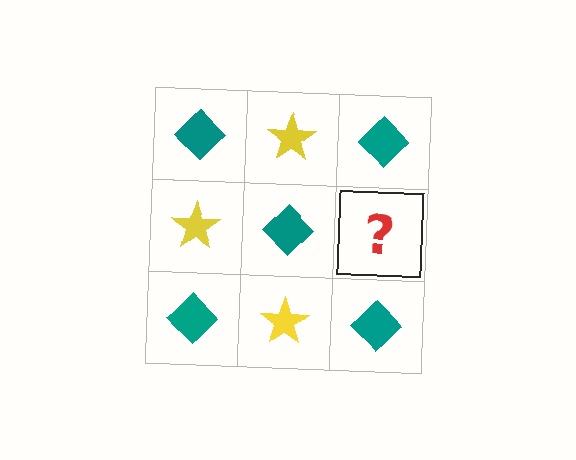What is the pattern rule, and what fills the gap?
The rule is that it alternates teal diamond and yellow star in a checkerboard pattern. The gap should be filled with a yellow star.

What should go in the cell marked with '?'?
The missing cell should contain a yellow star.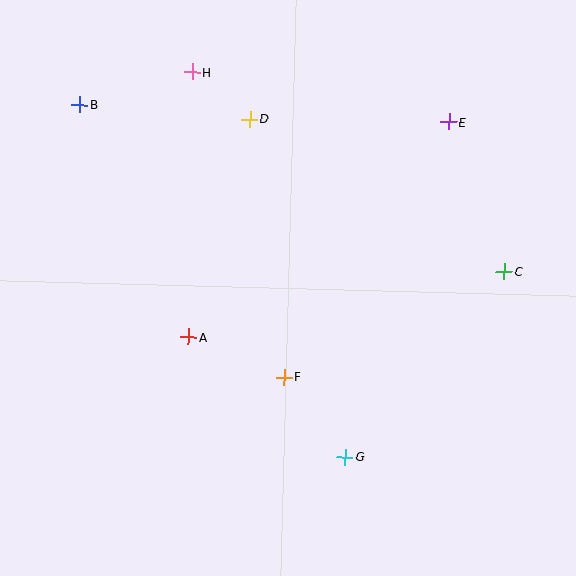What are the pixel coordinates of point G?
Point G is at (345, 457).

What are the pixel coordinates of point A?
Point A is at (189, 337).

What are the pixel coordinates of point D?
Point D is at (250, 119).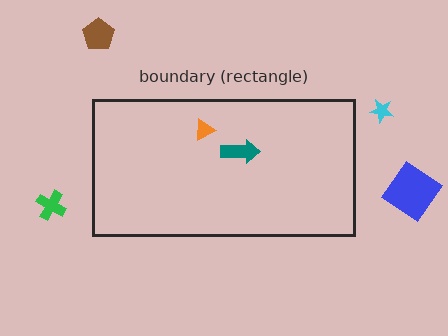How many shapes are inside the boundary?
2 inside, 4 outside.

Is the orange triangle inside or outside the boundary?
Inside.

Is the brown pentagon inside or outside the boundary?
Outside.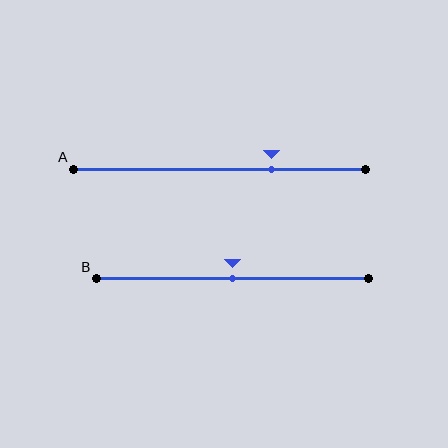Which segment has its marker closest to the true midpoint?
Segment B has its marker closest to the true midpoint.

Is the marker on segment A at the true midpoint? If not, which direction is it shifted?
No, the marker on segment A is shifted to the right by about 18% of the segment length.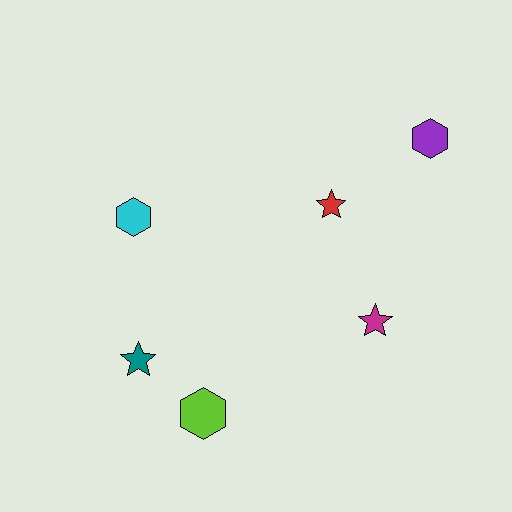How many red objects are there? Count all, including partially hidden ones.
There is 1 red object.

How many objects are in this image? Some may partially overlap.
There are 6 objects.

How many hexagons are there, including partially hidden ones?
There are 3 hexagons.